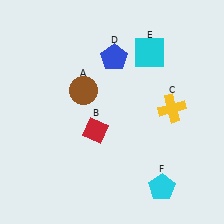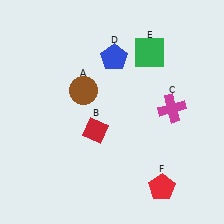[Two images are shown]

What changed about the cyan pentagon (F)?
In Image 1, F is cyan. In Image 2, it changed to red.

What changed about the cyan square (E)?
In Image 1, E is cyan. In Image 2, it changed to green.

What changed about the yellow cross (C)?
In Image 1, C is yellow. In Image 2, it changed to magenta.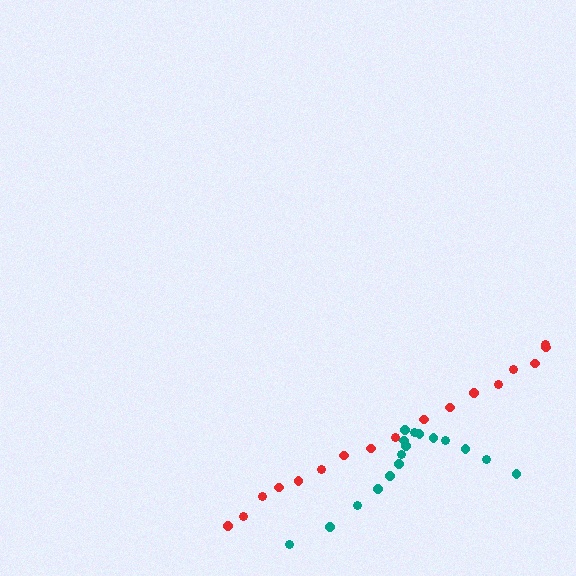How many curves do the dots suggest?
There are 2 distinct paths.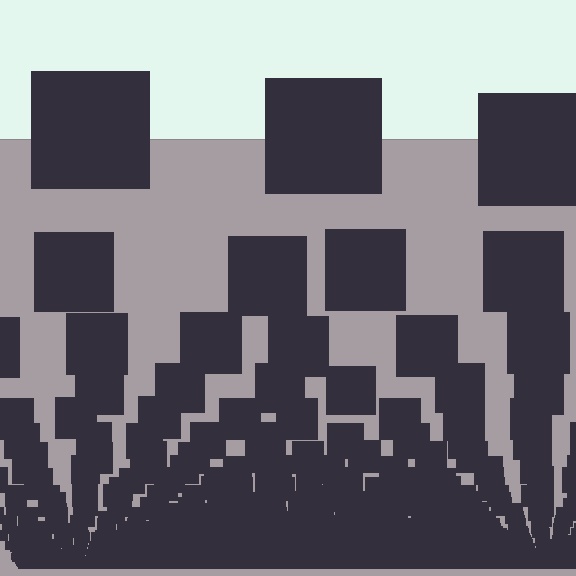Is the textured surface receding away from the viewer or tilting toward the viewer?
The surface appears to tilt toward the viewer. Texture elements get larger and sparser toward the top.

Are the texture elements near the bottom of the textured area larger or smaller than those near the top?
Smaller. The gradient is inverted — elements near the bottom are smaller and denser.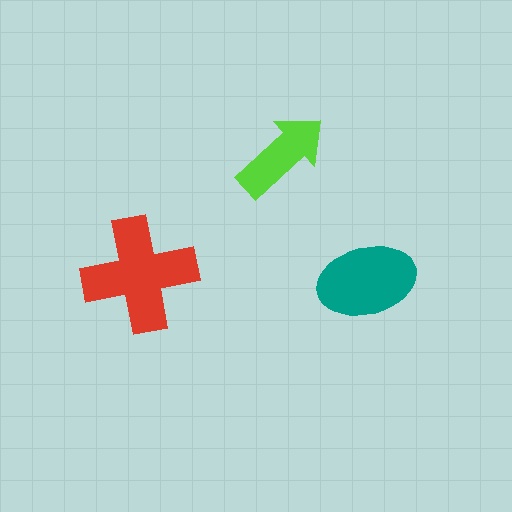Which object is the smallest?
The lime arrow.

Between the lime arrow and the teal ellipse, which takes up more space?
The teal ellipse.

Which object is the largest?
The red cross.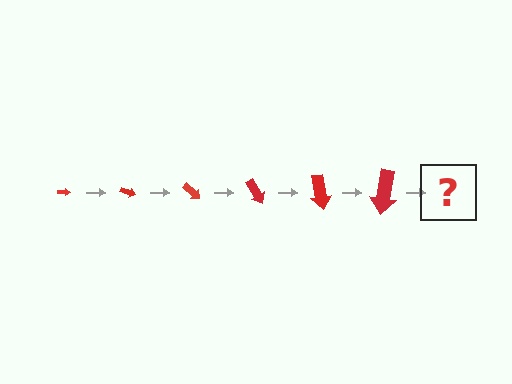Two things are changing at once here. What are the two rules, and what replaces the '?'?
The two rules are that the arrow grows larger each step and it rotates 20 degrees each step. The '?' should be an arrow, larger than the previous one and rotated 120 degrees from the start.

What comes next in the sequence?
The next element should be an arrow, larger than the previous one and rotated 120 degrees from the start.